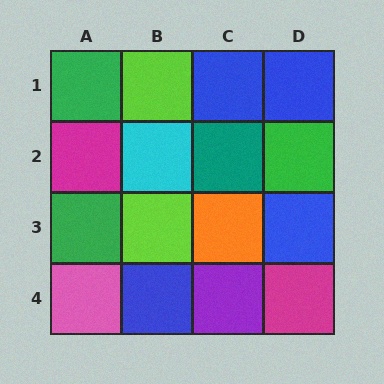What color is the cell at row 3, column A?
Green.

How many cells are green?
3 cells are green.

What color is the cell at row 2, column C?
Teal.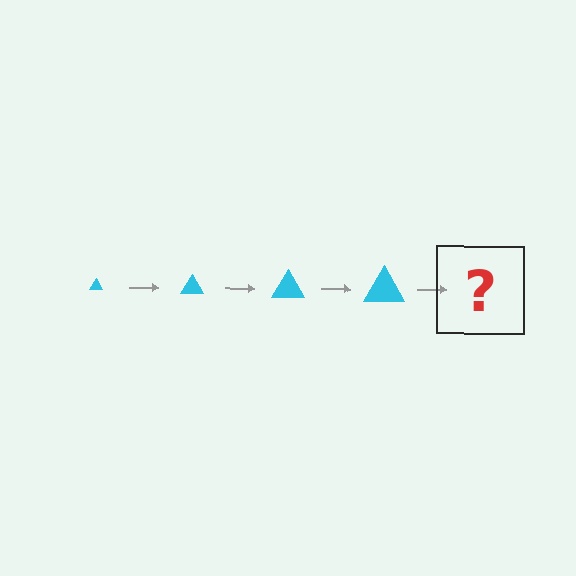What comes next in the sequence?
The next element should be a cyan triangle, larger than the previous one.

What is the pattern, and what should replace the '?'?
The pattern is that the triangle gets progressively larger each step. The '?' should be a cyan triangle, larger than the previous one.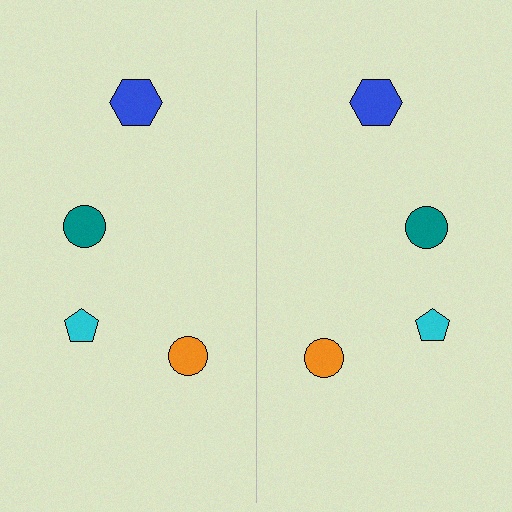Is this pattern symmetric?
Yes, this pattern has bilateral (reflection) symmetry.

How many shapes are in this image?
There are 8 shapes in this image.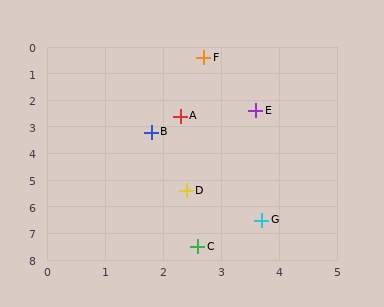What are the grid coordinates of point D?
Point D is at approximately (2.4, 5.4).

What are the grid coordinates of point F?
Point F is at approximately (2.7, 0.4).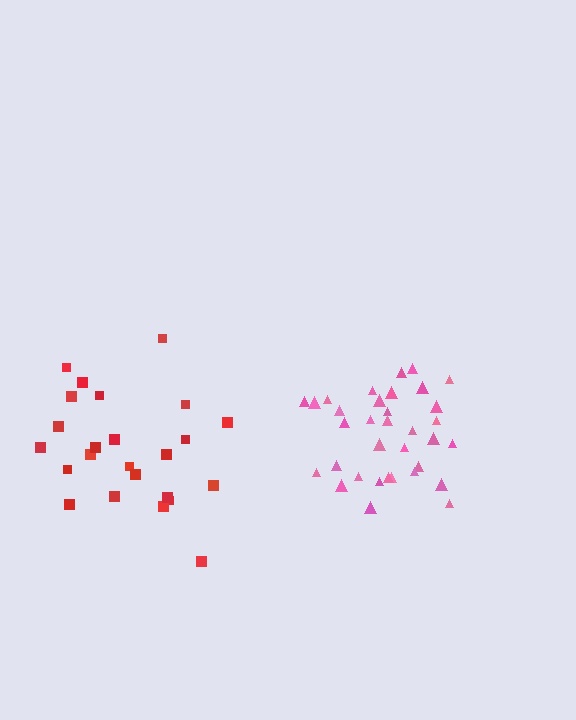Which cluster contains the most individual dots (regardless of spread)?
Pink (34).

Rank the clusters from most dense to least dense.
pink, red.